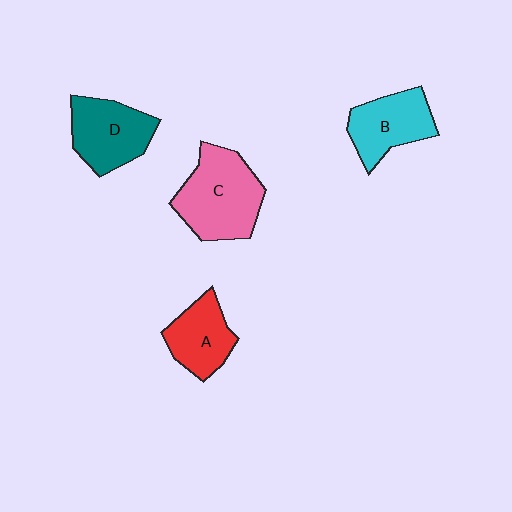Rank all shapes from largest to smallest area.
From largest to smallest: C (pink), D (teal), B (cyan), A (red).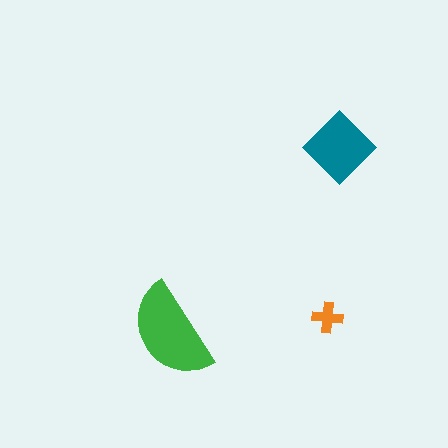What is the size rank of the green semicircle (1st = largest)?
1st.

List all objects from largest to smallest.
The green semicircle, the teal diamond, the orange cross.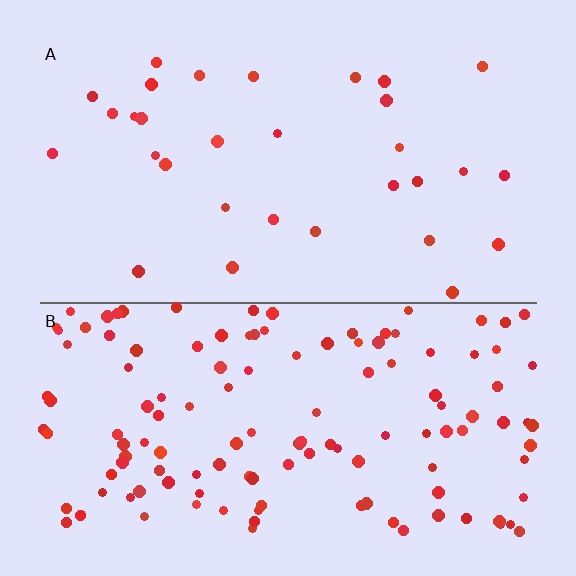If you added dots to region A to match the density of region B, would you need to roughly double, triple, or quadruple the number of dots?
Approximately quadruple.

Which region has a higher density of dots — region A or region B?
B (the bottom).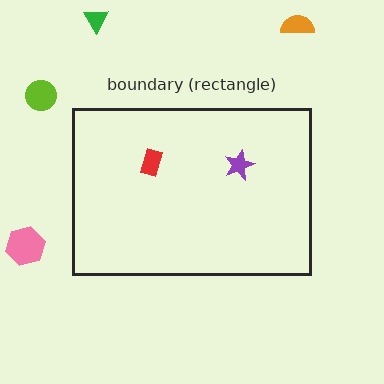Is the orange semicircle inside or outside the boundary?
Outside.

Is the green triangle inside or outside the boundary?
Outside.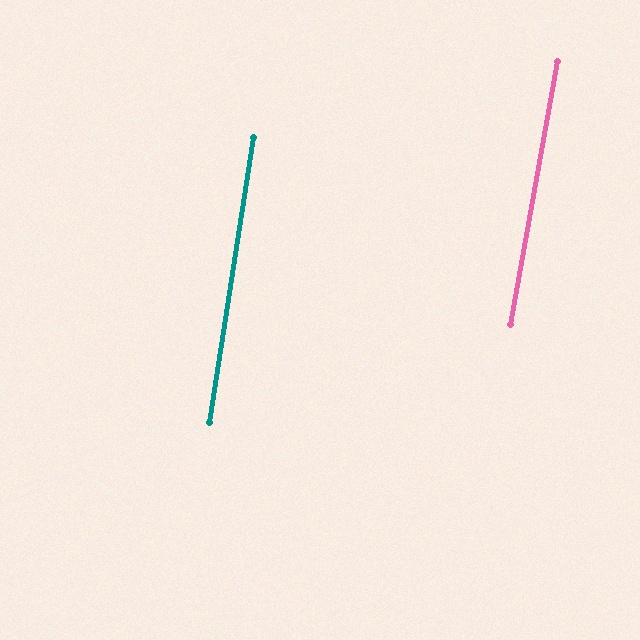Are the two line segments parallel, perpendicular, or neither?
Parallel — their directions differ by only 1.5°.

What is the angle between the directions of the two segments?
Approximately 1 degree.